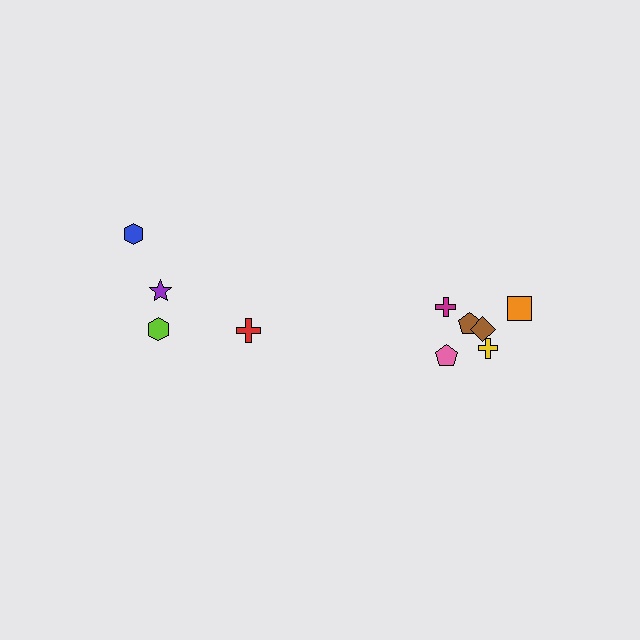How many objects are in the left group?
There are 4 objects.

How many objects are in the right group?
There are 6 objects.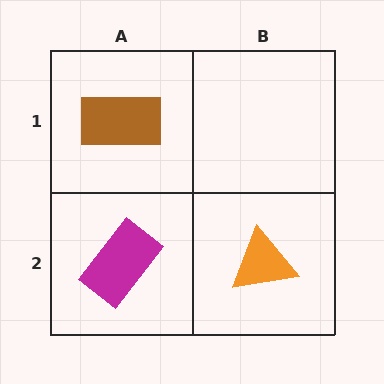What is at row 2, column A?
A magenta rectangle.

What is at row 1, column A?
A brown rectangle.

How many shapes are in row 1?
1 shape.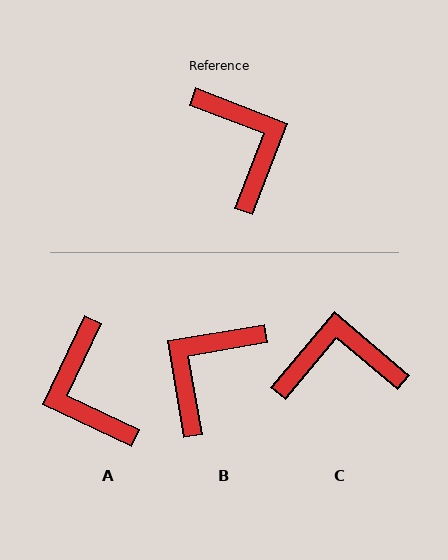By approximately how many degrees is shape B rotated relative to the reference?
Approximately 121 degrees counter-clockwise.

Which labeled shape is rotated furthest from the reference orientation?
A, about 176 degrees away.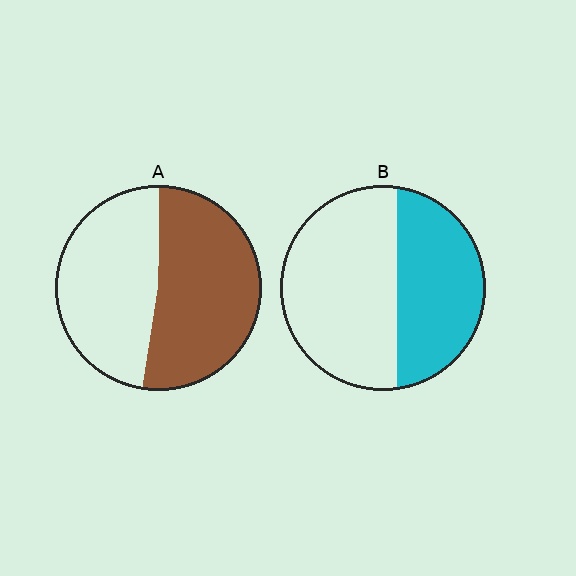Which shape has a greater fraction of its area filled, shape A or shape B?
Shape A.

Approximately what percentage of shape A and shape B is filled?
A is approximately 55% and B is approximately 40%.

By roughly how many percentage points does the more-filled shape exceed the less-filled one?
By roughly 10 percentage points (A over B).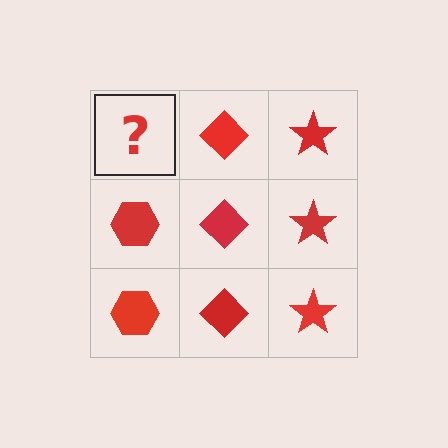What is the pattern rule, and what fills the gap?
The rule is that each column has a consistent shape. The gap should be filled with a red hexagon.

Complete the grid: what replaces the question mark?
The question mark should be replaced with a red hexagon.